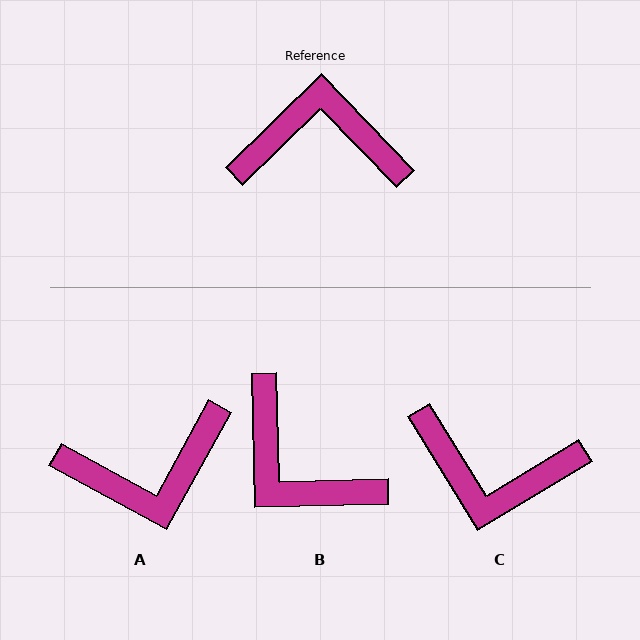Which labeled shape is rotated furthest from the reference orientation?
C, about 167 degrees away.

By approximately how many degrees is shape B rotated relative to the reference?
Approximately 137 degrees counter-clockwise.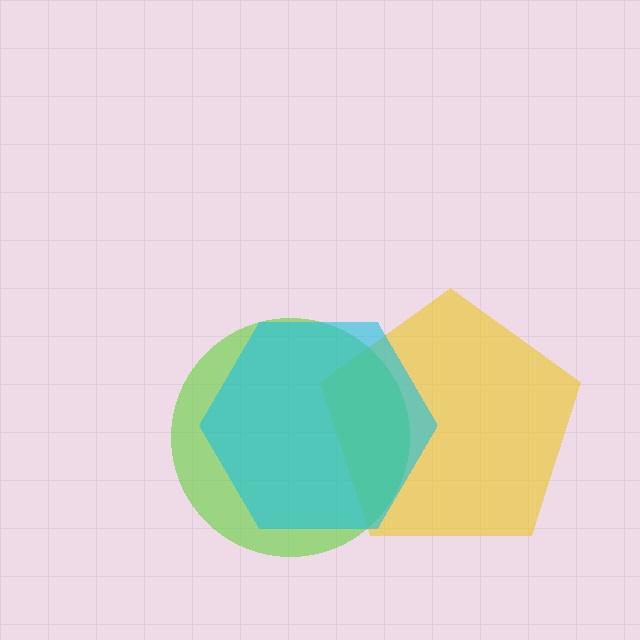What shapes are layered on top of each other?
The layered shapes are: a yellow pentagon, a lime circle, a cyan hexagon.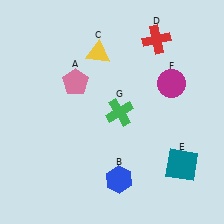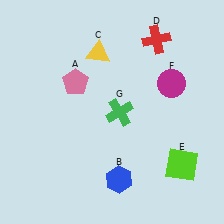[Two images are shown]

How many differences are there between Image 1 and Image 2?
There is 1 difference between the two images.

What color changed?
The square (E) changed from teal in Image 1 to lime in Image 2.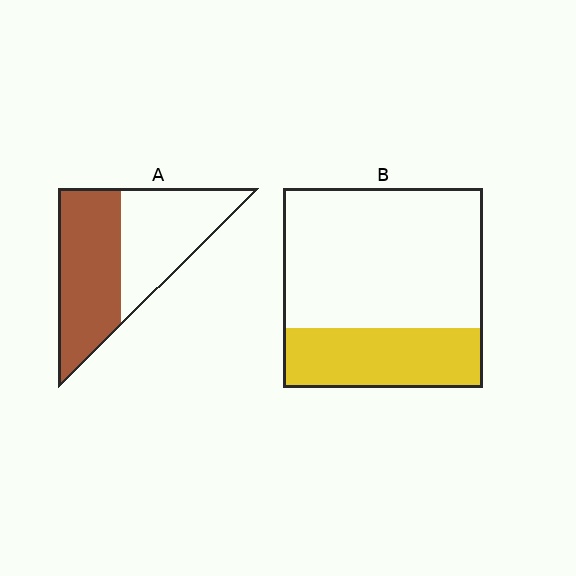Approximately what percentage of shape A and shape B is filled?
A is approximately 55% and B is approximately 30%.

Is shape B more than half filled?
No.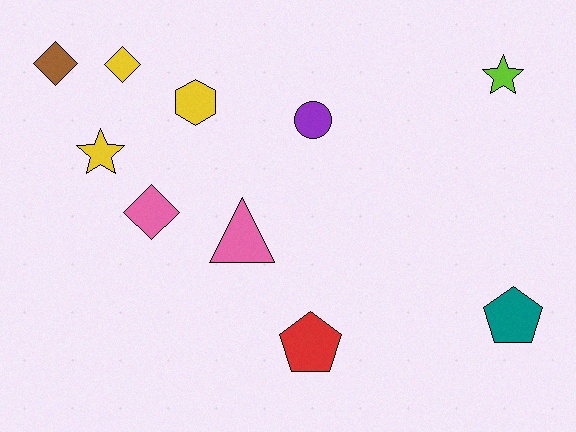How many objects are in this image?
There are 10 objects.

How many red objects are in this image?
There is 1 red object.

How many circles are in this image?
There is 1 circle.